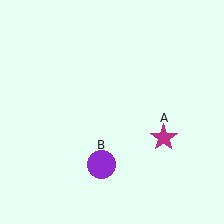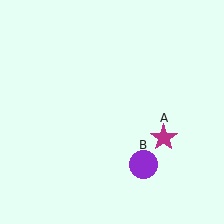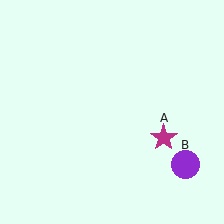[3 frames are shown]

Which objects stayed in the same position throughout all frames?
Magenta star (object A) remained stationary.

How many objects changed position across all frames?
1 object changed position: purple circle (object B).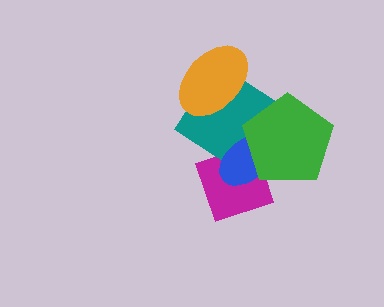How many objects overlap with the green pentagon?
3 objects overlap with the green pentagon.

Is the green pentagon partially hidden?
No, no other shape covers it.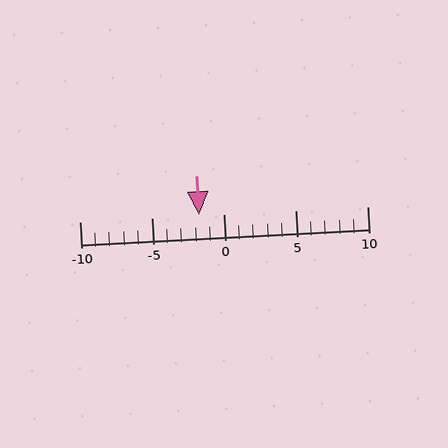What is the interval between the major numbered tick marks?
The major tick marks are spaced 5 units apart.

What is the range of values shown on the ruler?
The ruler shows values from -10 to 10.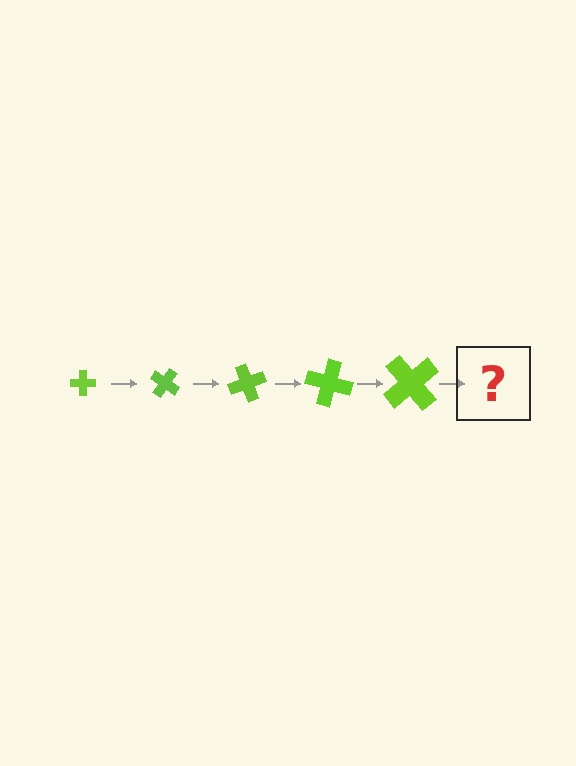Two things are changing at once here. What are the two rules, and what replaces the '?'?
The two rules are that the cross grows larger each step and it rotates 35 degrees each step. The '?' should be a cross, larger than the previous one and rotated 175 degrees from the start.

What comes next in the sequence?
The next element should be a cross, larger than the previous one and rotated 175 degrees from the start.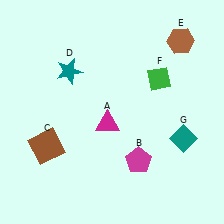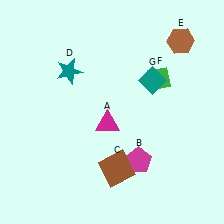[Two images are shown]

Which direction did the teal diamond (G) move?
The teal diamond (G) moved up.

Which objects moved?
The objects that moved are: the brown square (C), the teal diamond (G).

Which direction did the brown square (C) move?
The brown square (C) moved right.